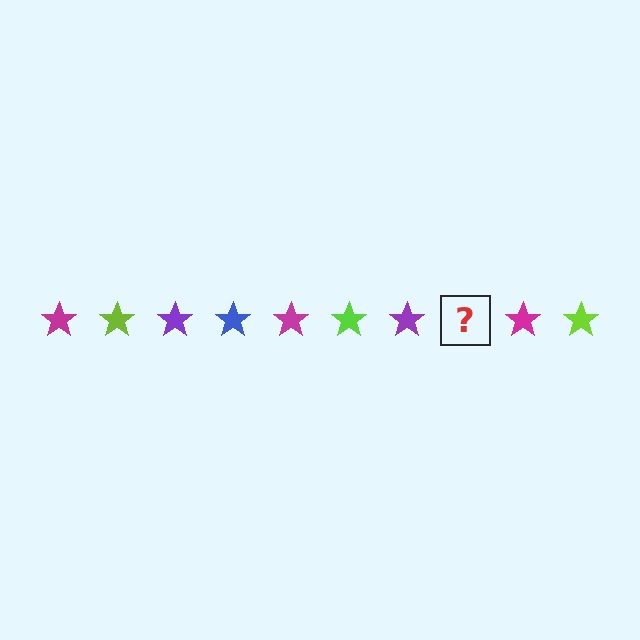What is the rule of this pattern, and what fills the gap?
The rule is that the pattern cycles through magenta, lime, purple, blue stars. The gap should be filled with a blue star.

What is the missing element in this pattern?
The missing element is a blue star.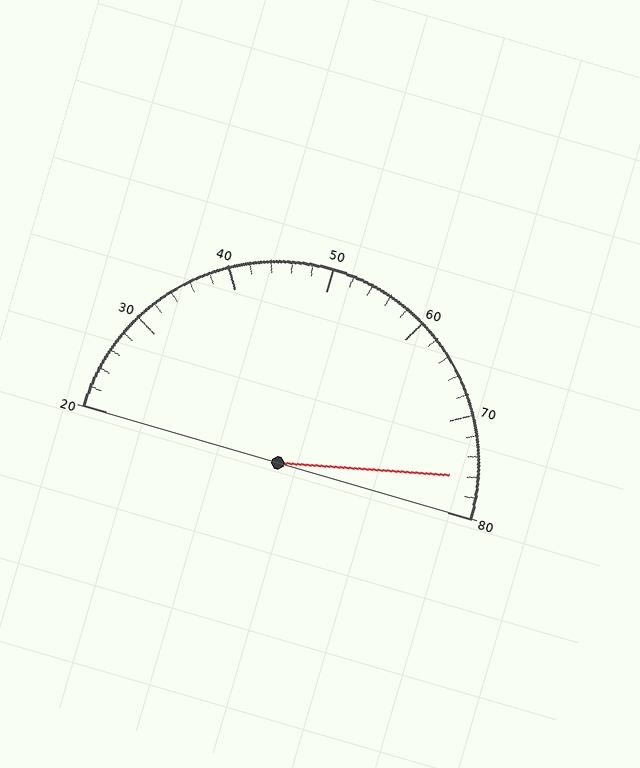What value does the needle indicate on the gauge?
The needle indicates approximately 76.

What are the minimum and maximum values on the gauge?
The gauge ranges from 20 to 80.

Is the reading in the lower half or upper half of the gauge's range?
The reading is in the upper half of the range (20 to 80).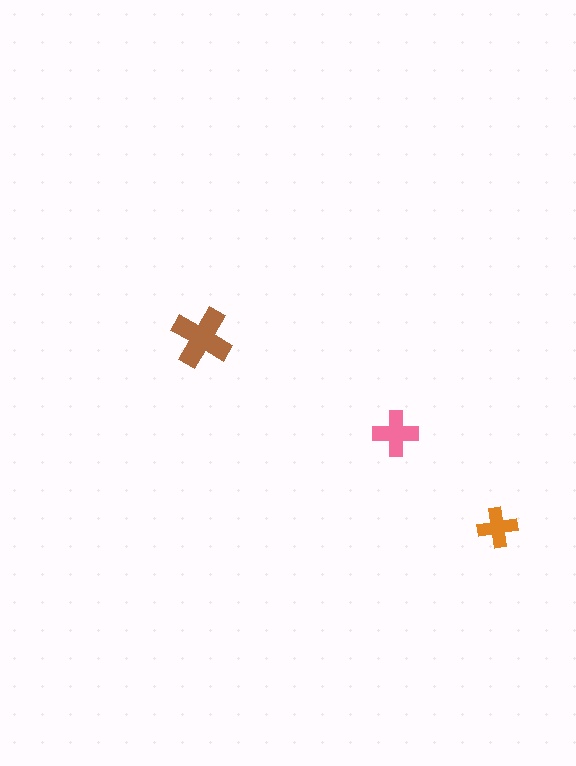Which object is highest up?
The brown cross is topmost.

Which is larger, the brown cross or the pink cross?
The brown one.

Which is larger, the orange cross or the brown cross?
The brown one.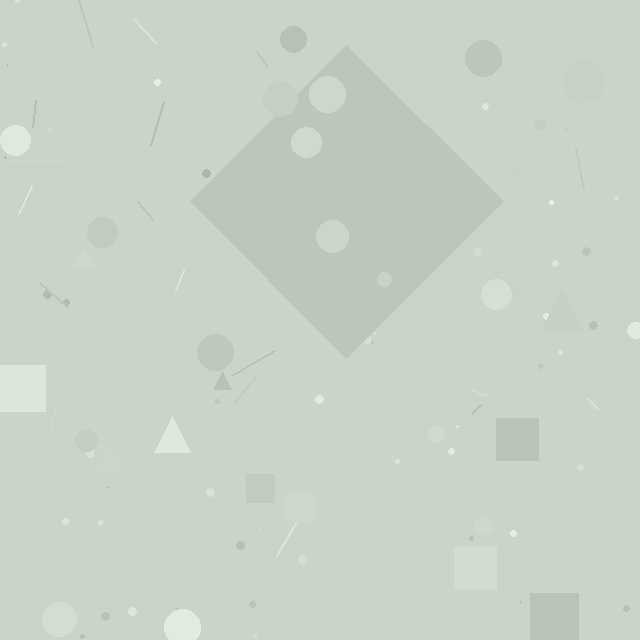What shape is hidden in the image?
A diamond is hidden in the image.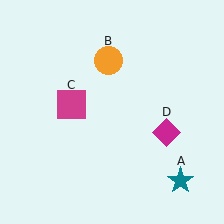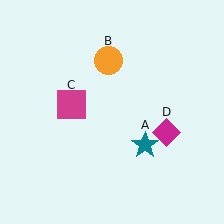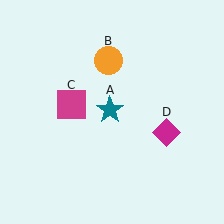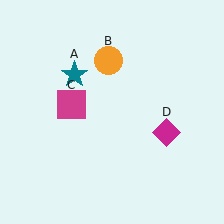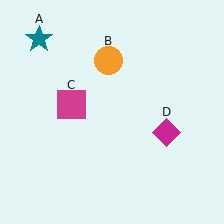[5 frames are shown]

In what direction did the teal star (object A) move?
The teal star (object A) moved up and to the left.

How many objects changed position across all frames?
1 object changed position: teal star (object A).